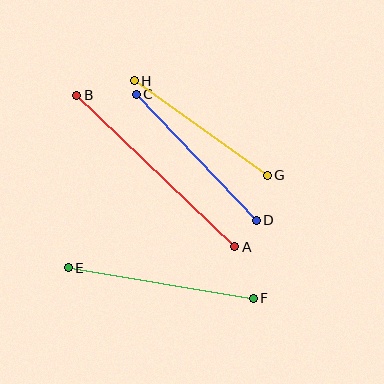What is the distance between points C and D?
The distance is approximately 174 pixels.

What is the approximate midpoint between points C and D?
The midpoint is at approximately (196, 157) pixels.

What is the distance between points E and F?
The distance is approximately 188 pixels.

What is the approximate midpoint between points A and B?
The midpoint is at approximately (156, 171) pixels.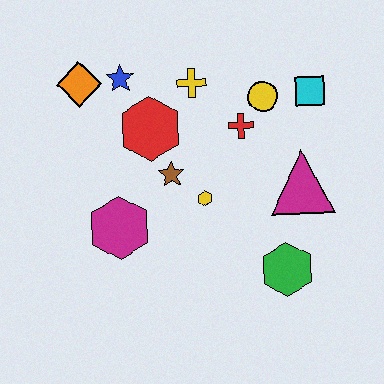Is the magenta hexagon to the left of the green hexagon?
Yes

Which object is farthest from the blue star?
The green hexagon is farthest from the blue star.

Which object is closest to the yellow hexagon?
The brown star is closest to the yellow hexagon.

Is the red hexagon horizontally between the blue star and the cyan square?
Yes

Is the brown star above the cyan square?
No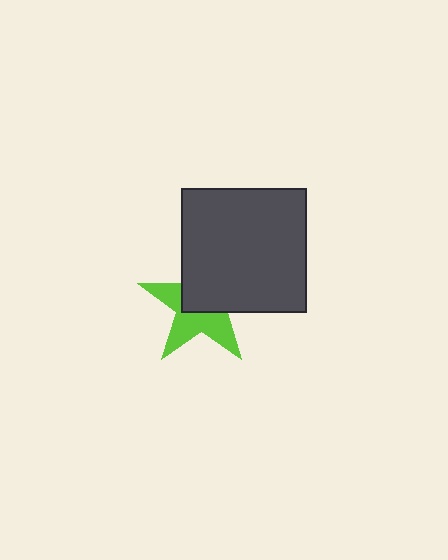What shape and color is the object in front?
The object in front is a dark gray square.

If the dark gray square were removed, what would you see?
You would see the complete lime star.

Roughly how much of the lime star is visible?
About half of it is visible (roughly 49%).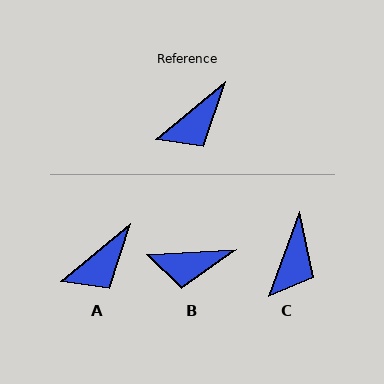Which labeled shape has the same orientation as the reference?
A.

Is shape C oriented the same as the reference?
No, it is off by about 30 degrees.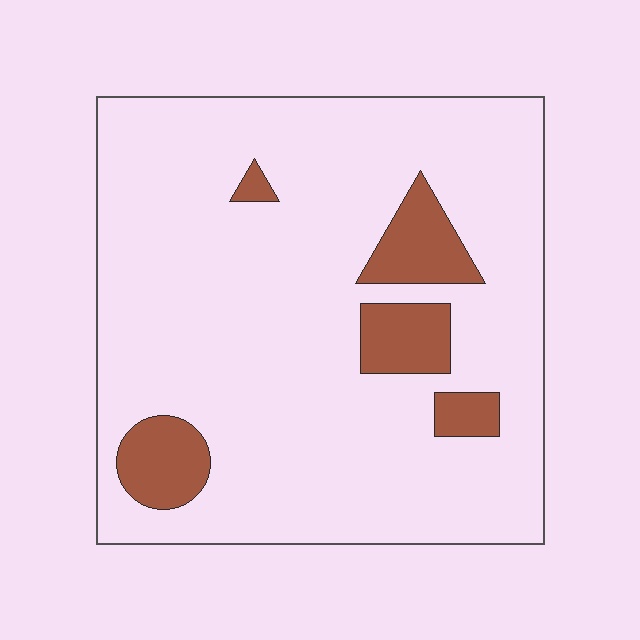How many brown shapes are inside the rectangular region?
5.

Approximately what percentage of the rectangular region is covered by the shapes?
Approximately 10%.